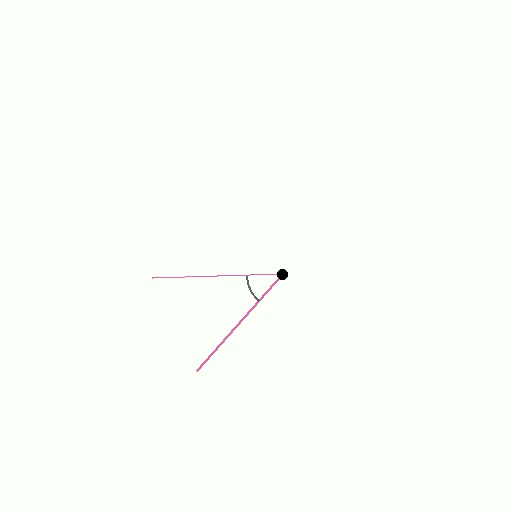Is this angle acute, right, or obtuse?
It is acute.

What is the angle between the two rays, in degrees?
Approximately 47 degrees.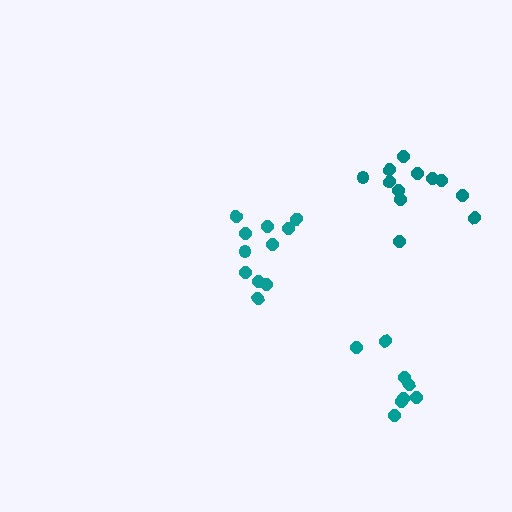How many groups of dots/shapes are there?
There are 3 groups.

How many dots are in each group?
Group 1: 11 dots, Group 2: 12 dots, Group 3: 8 dots (31 total).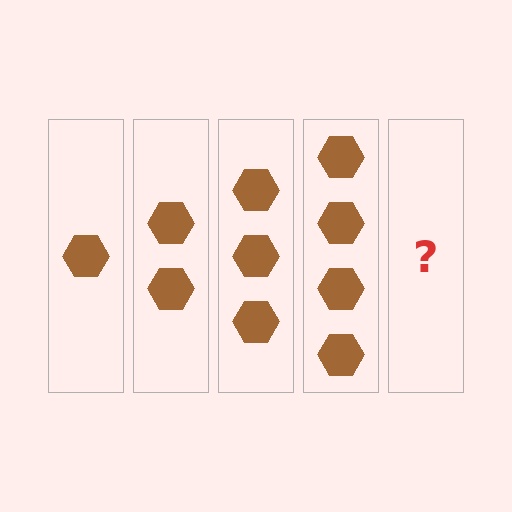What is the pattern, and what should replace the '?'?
The pattern is that each step adds one more hexagon. The '?' should be 5 hexagons.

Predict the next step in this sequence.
The next step is 5 hexagons.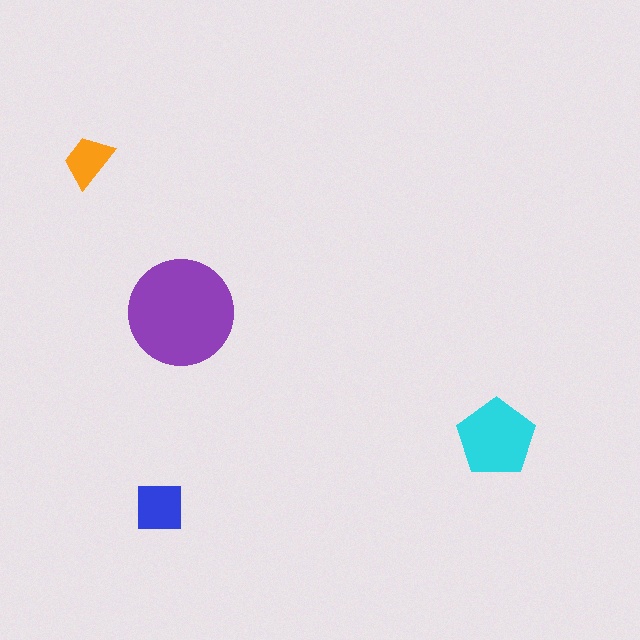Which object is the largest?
The purple circle.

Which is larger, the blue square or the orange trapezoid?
The blue square.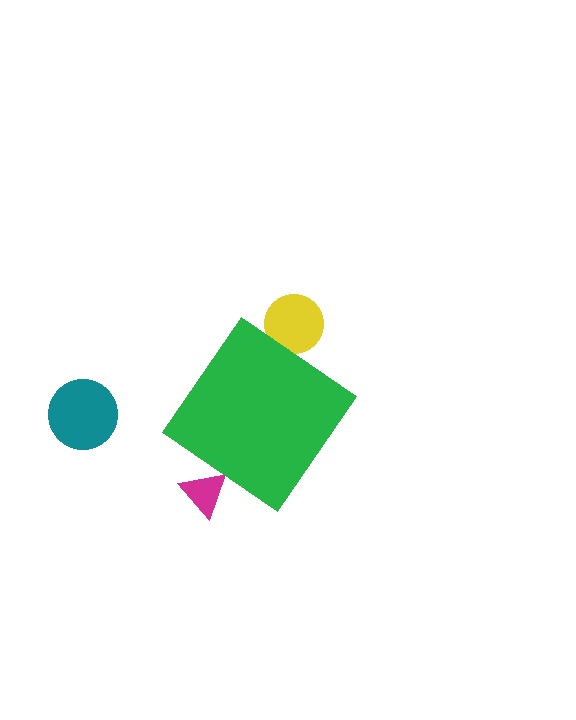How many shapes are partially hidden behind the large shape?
2 shapes are partially hidden.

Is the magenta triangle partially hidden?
Yes, the magenta triangle is partially hidden behind the green diamond.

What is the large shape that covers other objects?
A green diamond.